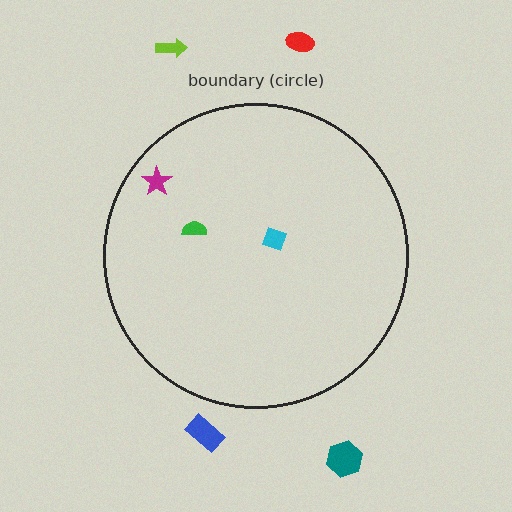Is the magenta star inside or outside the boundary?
Inside.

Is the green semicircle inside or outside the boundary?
Inside.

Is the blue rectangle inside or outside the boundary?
Outside.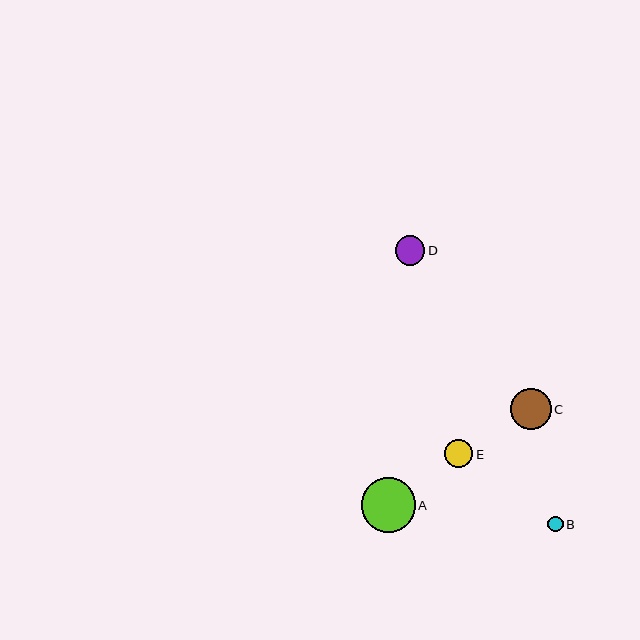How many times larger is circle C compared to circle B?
Circle C is approximately 2.7 times the size of circle B.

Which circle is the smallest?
Circle B is the smallest with a size of approximately 15 pixels.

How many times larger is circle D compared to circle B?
Circle D is approximately 1.9 times the size of circle B.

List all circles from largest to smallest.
From largest to smallest: A, C, D, E, B.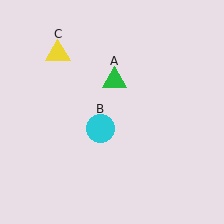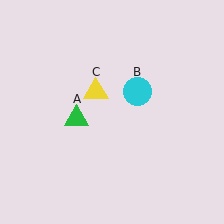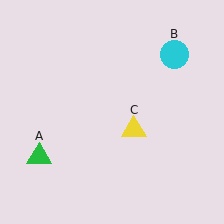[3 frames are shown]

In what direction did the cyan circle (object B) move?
The cyan circle (object B) moved up and to the right.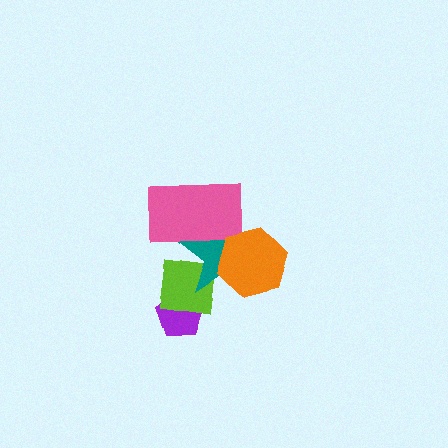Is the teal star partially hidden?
Yes, it is partially covered by another shape.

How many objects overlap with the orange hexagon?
1 object overlaps with the orange hexagon.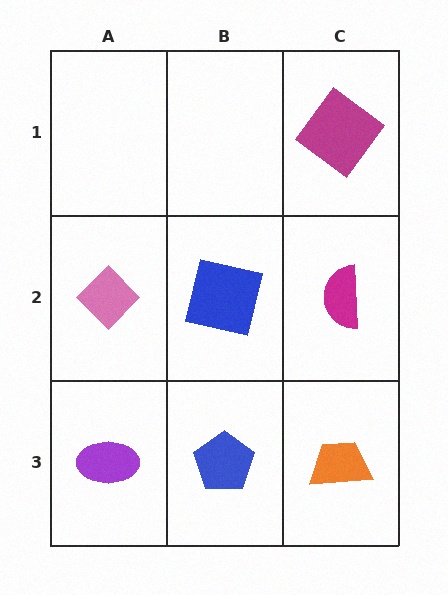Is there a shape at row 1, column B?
No, that cell is empty.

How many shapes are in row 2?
3 shapes.